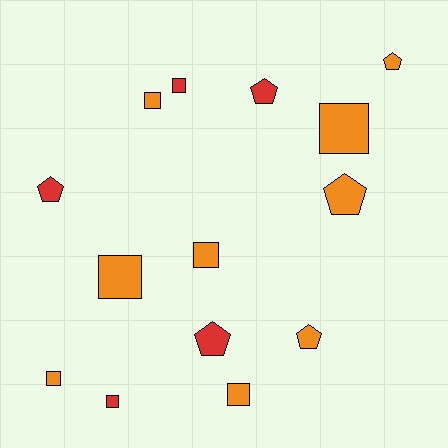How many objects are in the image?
There are 14 objects.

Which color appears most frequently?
Orange, with 9 objects.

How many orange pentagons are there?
There are 3 orange pentagons.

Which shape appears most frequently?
Square, with 8 objects.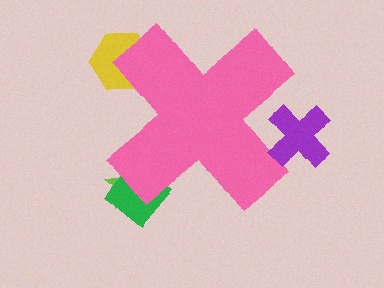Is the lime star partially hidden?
Yes, the lime star is partially hidden behind the pink cross.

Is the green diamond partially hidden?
Yes, the green diamond is partially hidden behind the pink cross.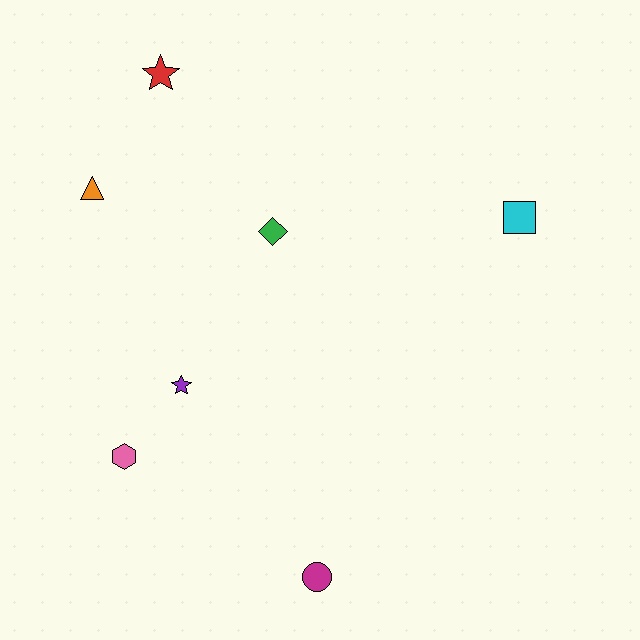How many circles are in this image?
There is 1 circle.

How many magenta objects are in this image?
There is 1 magenta object.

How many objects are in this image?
There are 7 objects.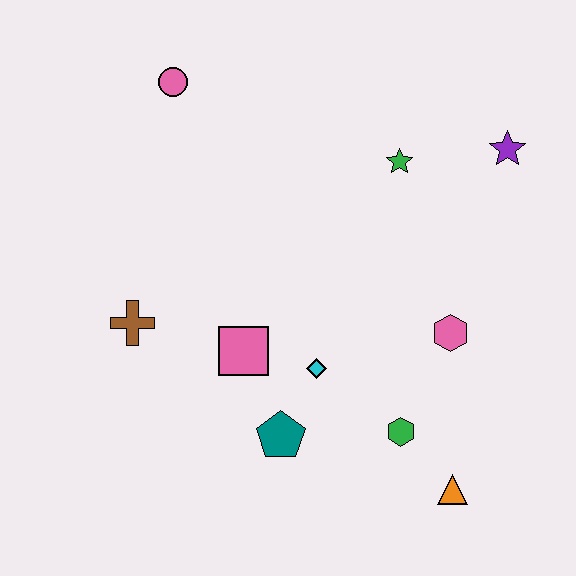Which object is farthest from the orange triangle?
The pink circle is farthest from the orange triangle.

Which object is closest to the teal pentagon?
The cyan diamond is closest to the teal pentagon.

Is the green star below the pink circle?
Yes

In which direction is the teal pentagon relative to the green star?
The teal pentagon is below the green star.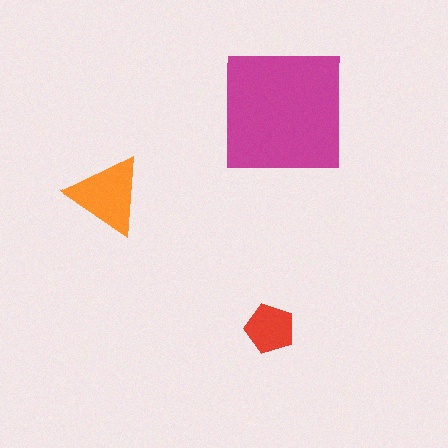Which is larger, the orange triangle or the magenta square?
The magenta square.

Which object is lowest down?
The red pentagon is bottommost.